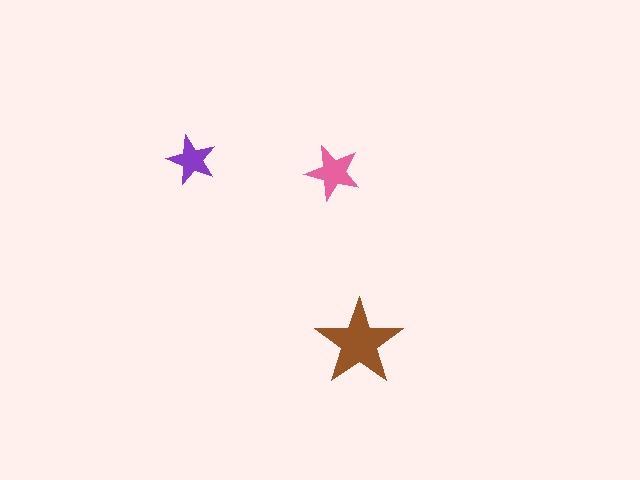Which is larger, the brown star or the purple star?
The brown one.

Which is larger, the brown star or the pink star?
The brown one.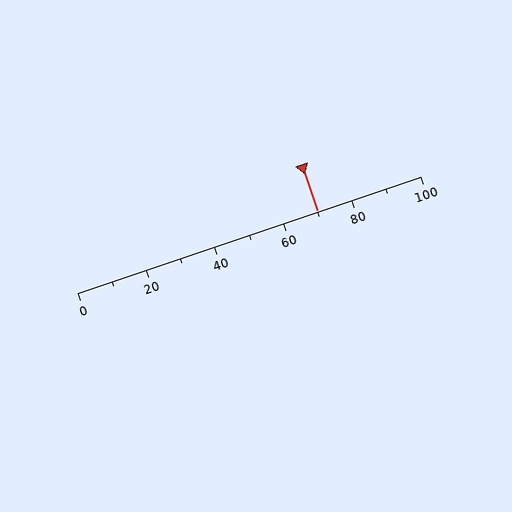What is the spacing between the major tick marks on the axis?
The major ticks are spaced 20 apart.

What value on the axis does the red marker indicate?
The marker indicates approximately 70.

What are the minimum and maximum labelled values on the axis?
The axis runs from 0 to 100.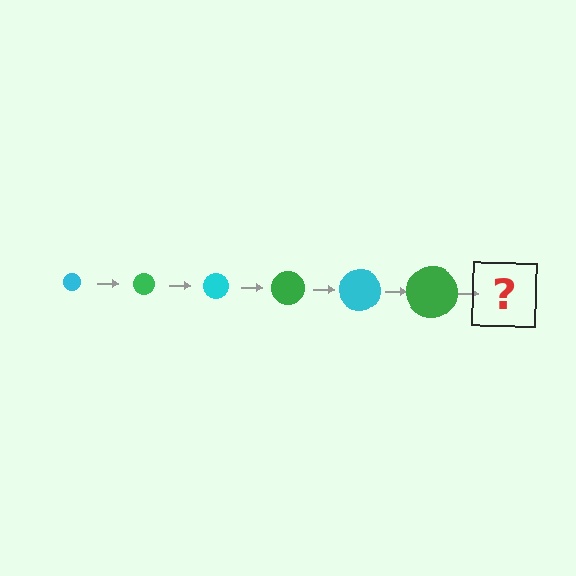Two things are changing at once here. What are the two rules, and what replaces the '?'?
The two rules are that the circle grows larger each step and the color cycles through cyan and green. The '?' should be a cyan circle, larger than the previous one.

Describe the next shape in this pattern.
It should be a cyan circle, larger than the previous one.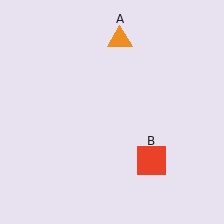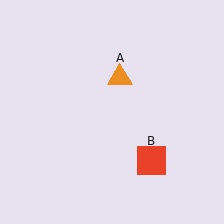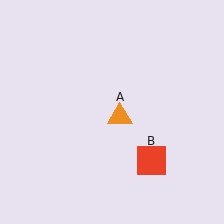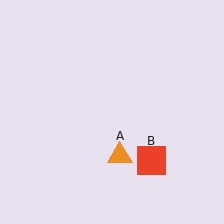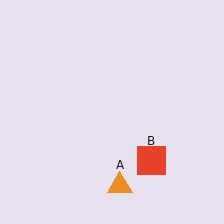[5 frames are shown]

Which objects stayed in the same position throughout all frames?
Red square (object B) remained stationary.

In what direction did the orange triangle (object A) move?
The orange triangle (object A) moved down.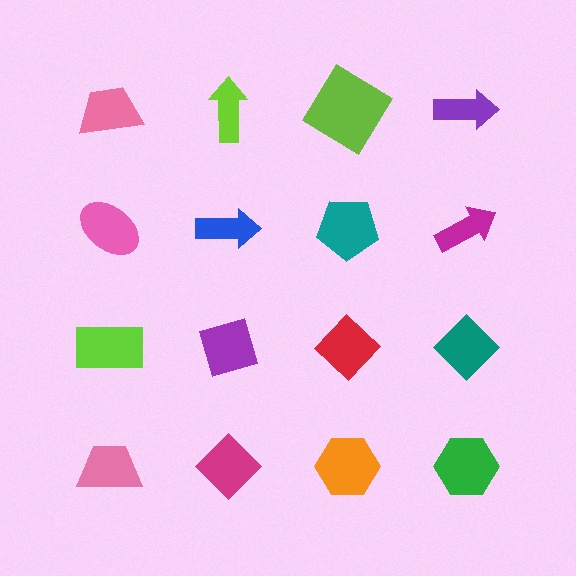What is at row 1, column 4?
A purple arrow.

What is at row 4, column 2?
A magenta diamond.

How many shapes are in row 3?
4 shapes.